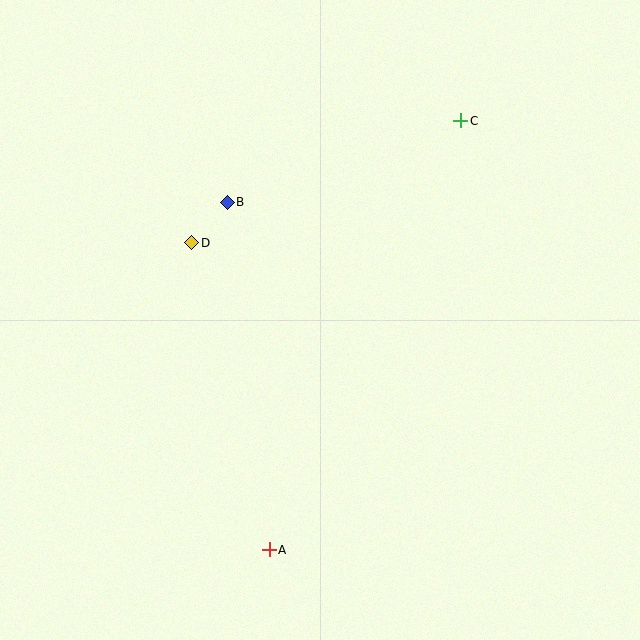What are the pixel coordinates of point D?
Point D is at (192, 243).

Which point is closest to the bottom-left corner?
Point A is closest to the bottom-left corner.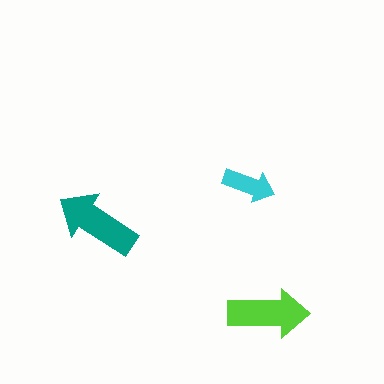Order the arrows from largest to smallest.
the teal one, the lime one, the cyan one.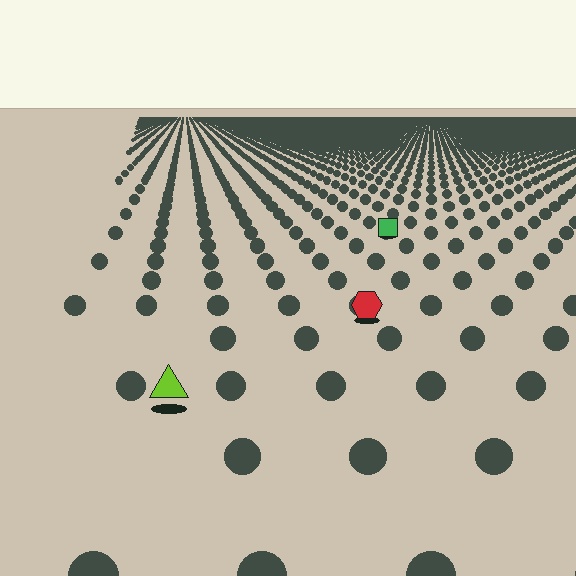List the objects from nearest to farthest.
From nearest to farthest: the lime triangle, the red hexagon, the green square.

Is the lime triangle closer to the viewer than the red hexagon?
Yes. The lime triangle is closer — you can tell from the texture gradient: the ground texture is coarser near it.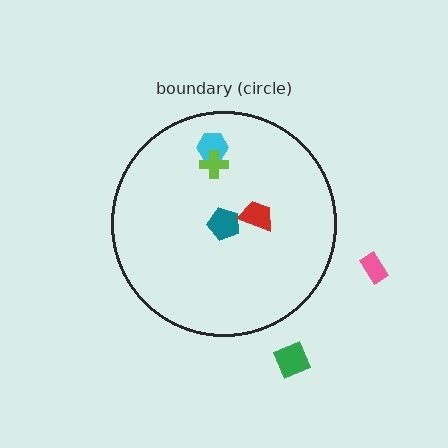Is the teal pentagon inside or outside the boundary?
Inside.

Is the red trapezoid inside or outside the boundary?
Inside.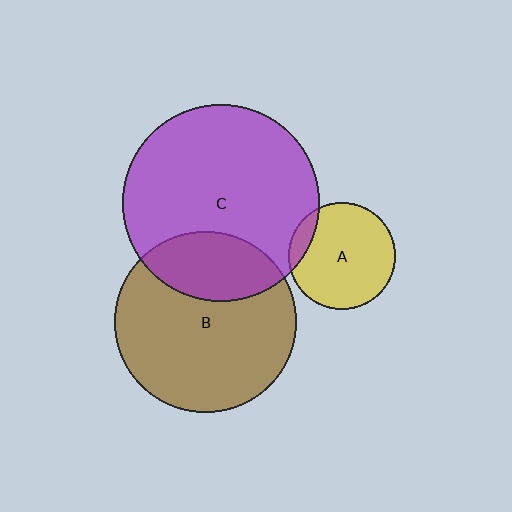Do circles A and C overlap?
Yes.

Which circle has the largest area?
Circle C (purple).